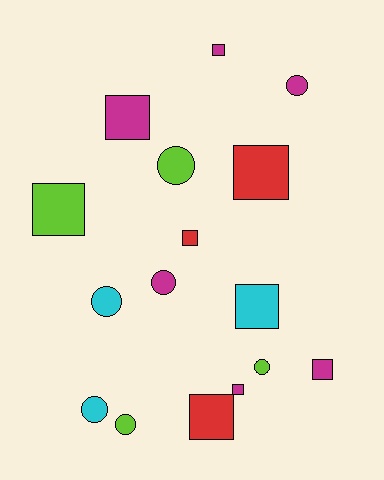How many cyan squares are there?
There is 1 cyan square.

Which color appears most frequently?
Magenta, with 6 objects.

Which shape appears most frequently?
Square, with 9 objects.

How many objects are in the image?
There are 16 objects.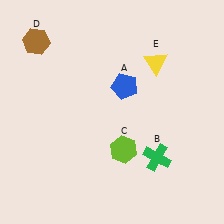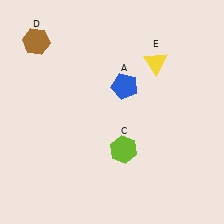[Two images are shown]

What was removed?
The green cross (B) was removed in Image 2.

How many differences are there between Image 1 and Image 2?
There is 1 difference between the two images.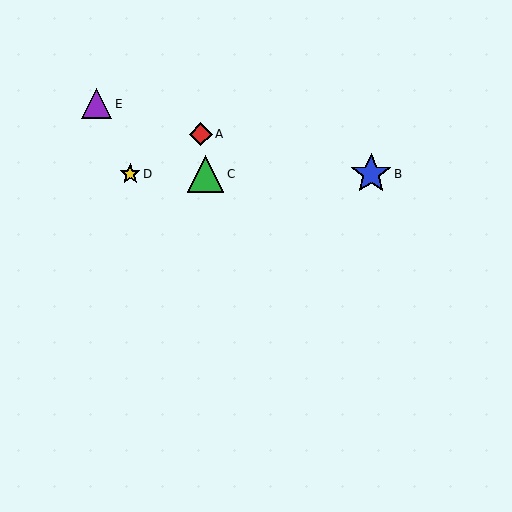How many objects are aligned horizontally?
3 objects (B, C, D) are aligned horizontally.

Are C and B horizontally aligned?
Yes, both are at y≈174.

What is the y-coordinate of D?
Object D is at y≈174.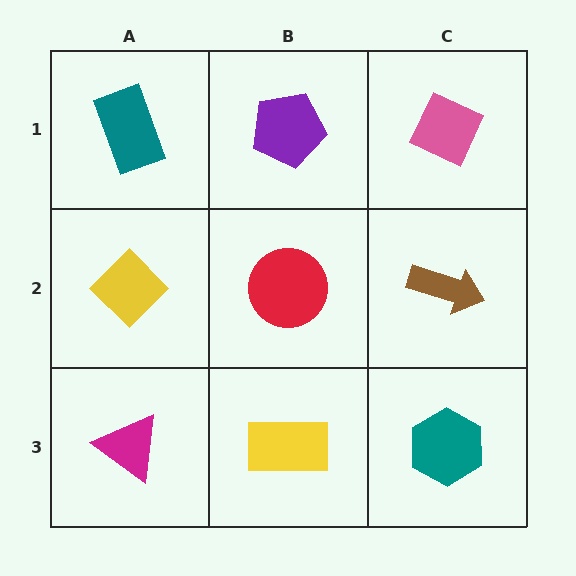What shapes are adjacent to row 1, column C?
A brown arrow (row 2, column C), a purple pentagon (row 1, column B).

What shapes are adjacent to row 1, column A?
A yellow diamond (row 2, column A), a purple pentagon (row 1, column B).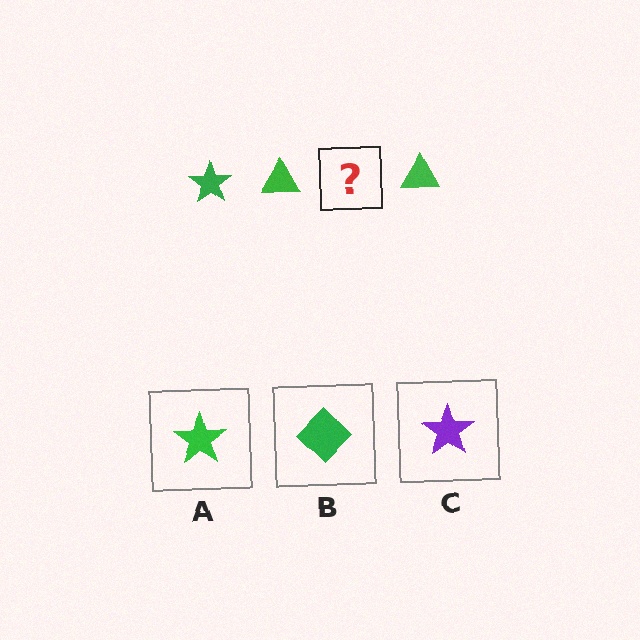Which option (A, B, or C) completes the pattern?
A.